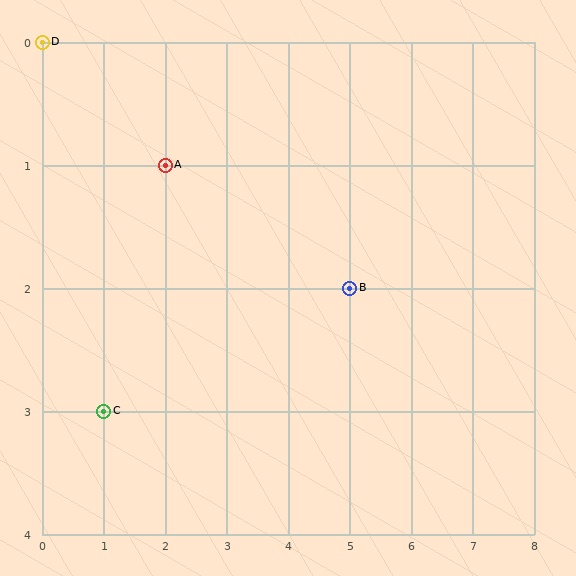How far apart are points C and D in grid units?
Points C and D are 1 column and 3 rows apart (about 3.2 grid units diagonally).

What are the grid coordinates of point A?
Point A is at grid coordinates (2, 1).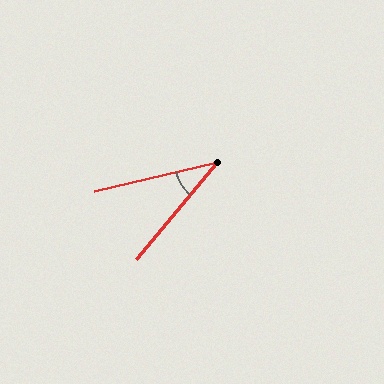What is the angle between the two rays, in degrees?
Approximately 37 degrees.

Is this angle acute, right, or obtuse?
It is acute.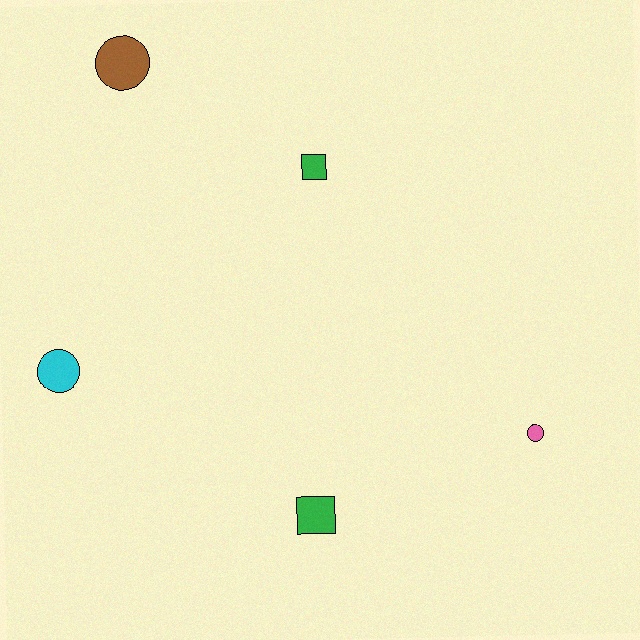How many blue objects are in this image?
There are no blue objects.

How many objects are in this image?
There are 5 objects.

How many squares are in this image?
There are 2 squares.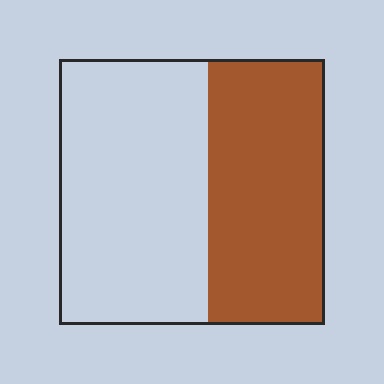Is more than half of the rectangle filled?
No.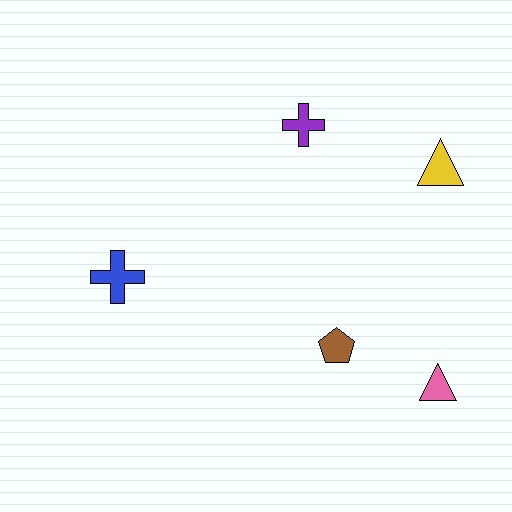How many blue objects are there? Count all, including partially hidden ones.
There is 1 blue object.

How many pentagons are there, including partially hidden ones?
There is 1 pentagon.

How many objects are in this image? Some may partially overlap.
There are 5 objects.